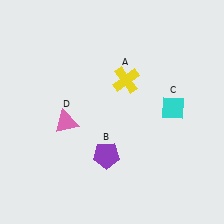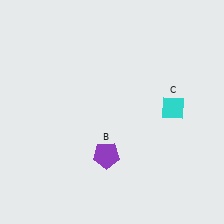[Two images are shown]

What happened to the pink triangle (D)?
The pink triangle (D) was removed in Image 2. It was in the bottom-left area of Image 1.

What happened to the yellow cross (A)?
The yellow cross (A) was removed in Image 2. It was in the top-right area of Image 1.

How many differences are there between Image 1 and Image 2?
There are 2 differences between the two images.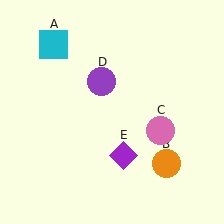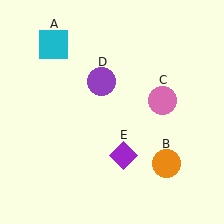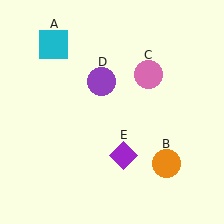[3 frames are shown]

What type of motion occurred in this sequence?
The pink circle (object C) rotated counterclockwise around the center of the scene.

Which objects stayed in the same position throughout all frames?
Cyan square (object A) and orange circle (object B) and purple circle (object D) and purple diamond (object E) remained stationary.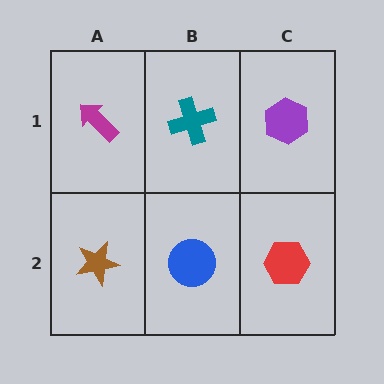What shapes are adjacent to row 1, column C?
A red hexagon (row 2, column C), a teal cross (row 1, column B).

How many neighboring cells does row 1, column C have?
2.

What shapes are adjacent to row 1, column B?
A blue circle (row 2, column B), a magenta arrow (row 1, column A), a purple hexagon (row 1, column C).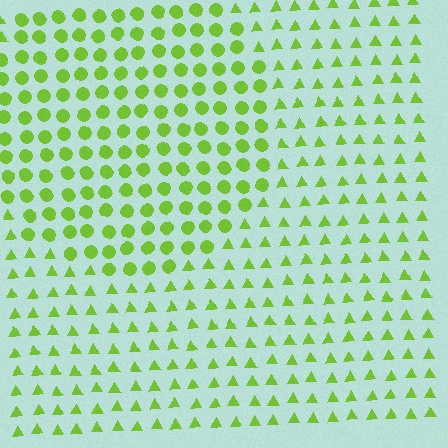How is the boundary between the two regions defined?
The boundary is defined by a change in element shape: circles inside vs. triangles outside. All elements share the same color and spacing.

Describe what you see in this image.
The image is filled with small lime elements arranged in a uniform grid. A circle-shaped region contains circles, while the surrounding area contains triangles. The boundary is defined purely by the change in element shape.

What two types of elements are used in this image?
The image uses circles inside the circle region and triangles outside it.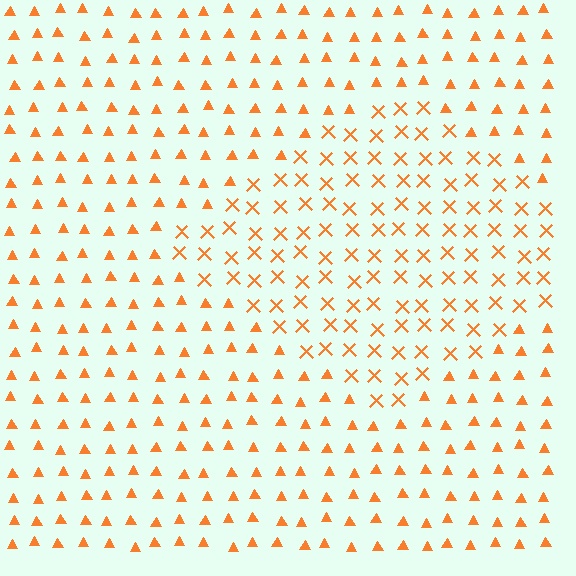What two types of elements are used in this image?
The image uses X marks inside the diamond region and triangles outside it.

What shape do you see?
I see a diamond.